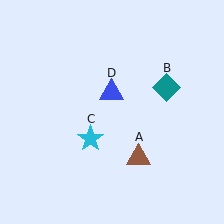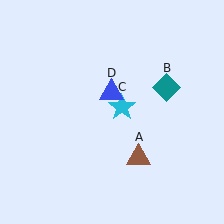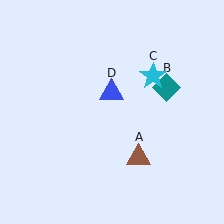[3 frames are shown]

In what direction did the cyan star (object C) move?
The cyan star (object C) moved up and to the right.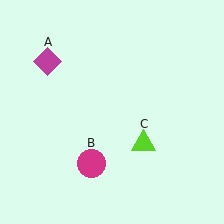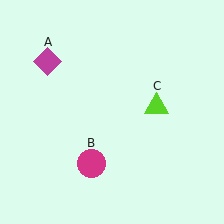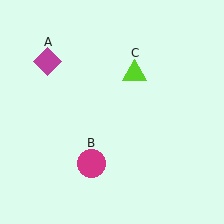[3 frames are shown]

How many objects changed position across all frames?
1 object changed position: lime triangle (object C).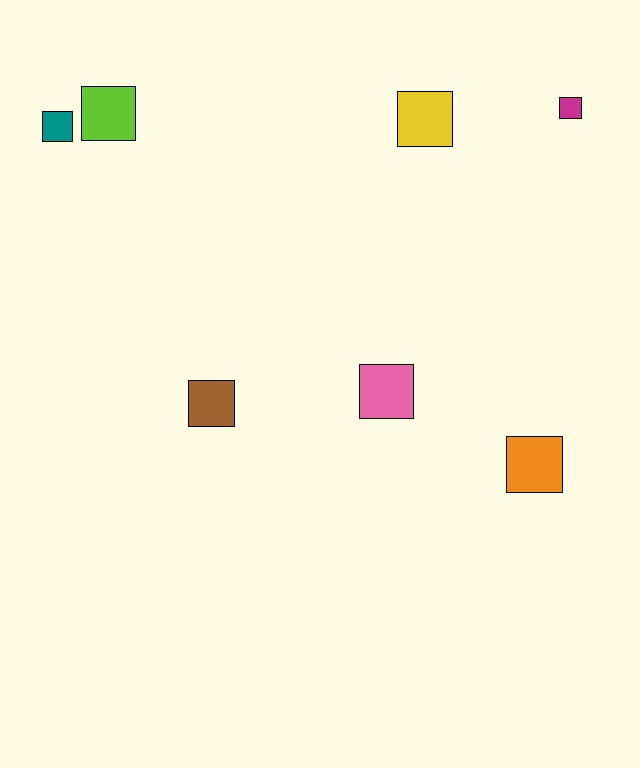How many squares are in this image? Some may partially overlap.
There are 7 squares.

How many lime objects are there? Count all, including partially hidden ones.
There is 1 lime object.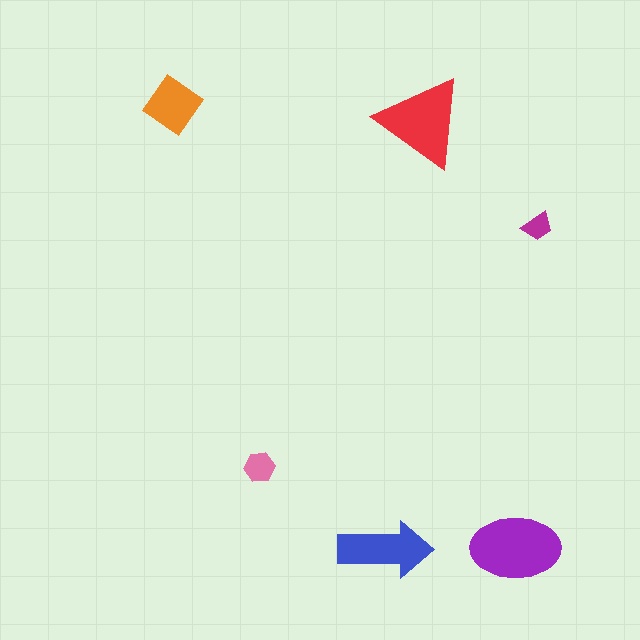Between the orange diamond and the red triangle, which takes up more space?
The red triangle.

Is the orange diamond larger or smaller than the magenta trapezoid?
Larger.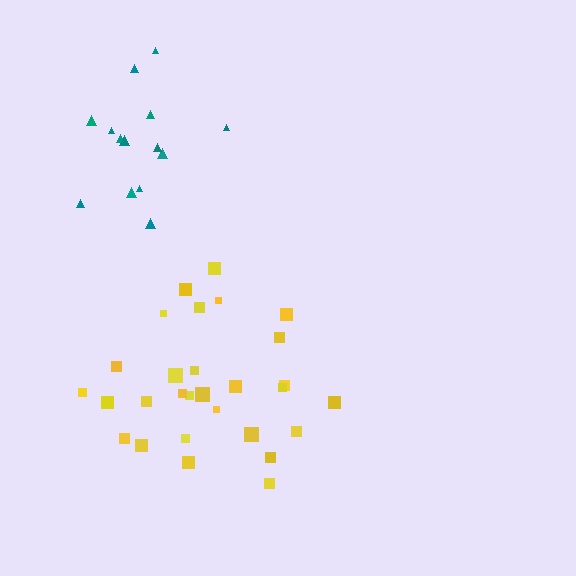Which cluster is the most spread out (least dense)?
Teal.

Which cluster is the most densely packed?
Yellow.